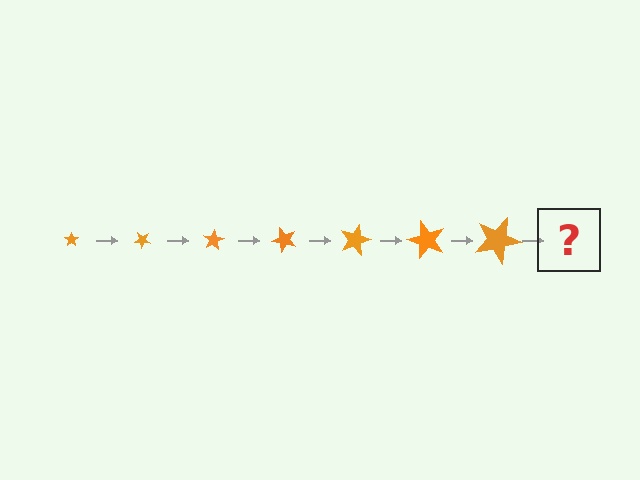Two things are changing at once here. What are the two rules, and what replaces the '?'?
The two rules are that the star grows larger each step and it rotates 40 degrees each step. The '?' should be a star, larger than the previous one and rotated 280 degrees from the start.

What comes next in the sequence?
The next element should be a star, larger than the previous one and rotated 280 degrees from the start.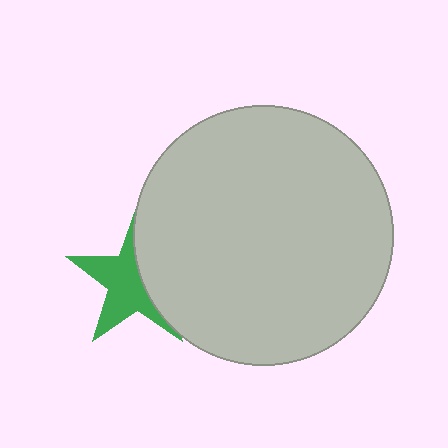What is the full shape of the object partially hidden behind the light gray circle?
The partially hidden object is a green star.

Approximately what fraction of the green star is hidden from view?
Roughly 44% of the green star is hidden behind the light gray circle.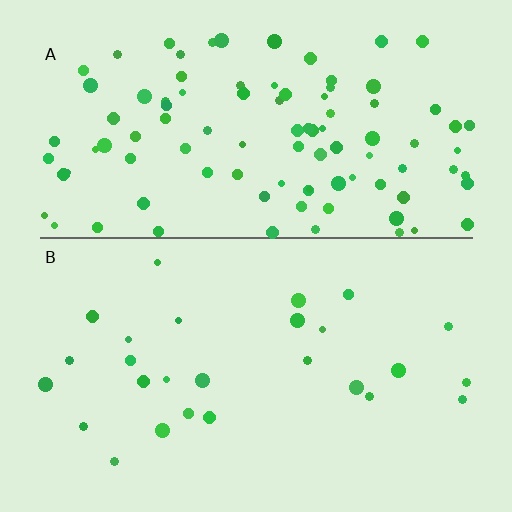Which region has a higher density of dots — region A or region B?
A (the top).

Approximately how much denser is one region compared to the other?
Approximately 3.7× — region A over region B.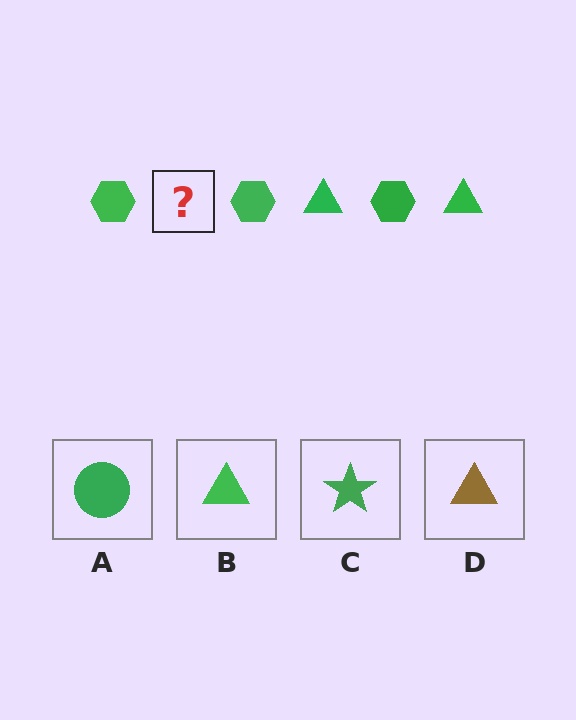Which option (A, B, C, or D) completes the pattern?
B.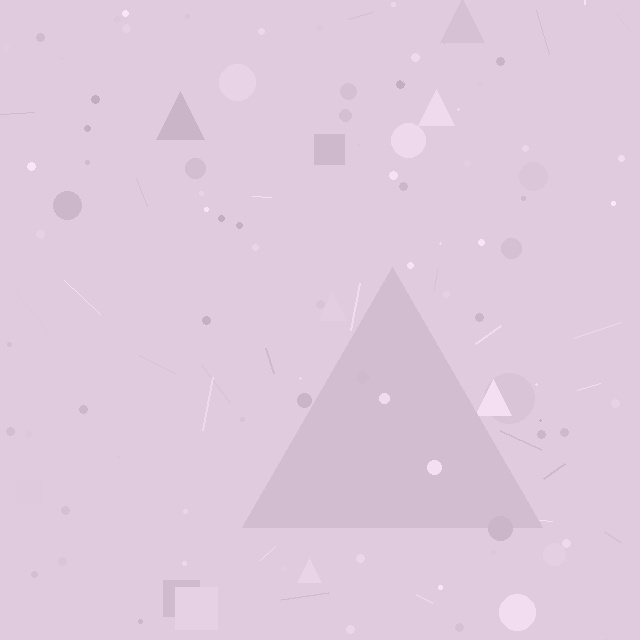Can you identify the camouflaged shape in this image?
The camouflaged shape is a triangle.